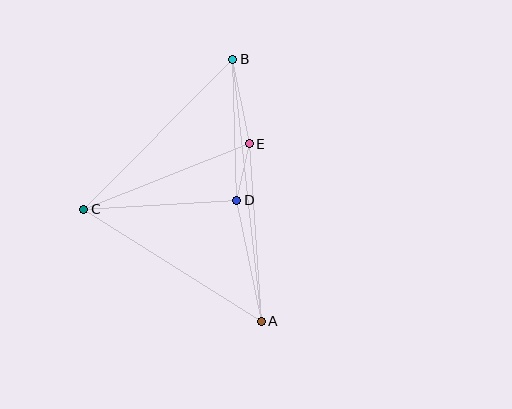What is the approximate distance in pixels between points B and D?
The distance between B and D is approximately 141 pixels.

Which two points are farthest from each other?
Points A and B are farthest from each other.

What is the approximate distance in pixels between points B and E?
The distance between B and E is approximately 86 pixels.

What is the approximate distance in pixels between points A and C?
The distance between A and C is approximately 210 pixels.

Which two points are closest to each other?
Points D and E are closest to each other.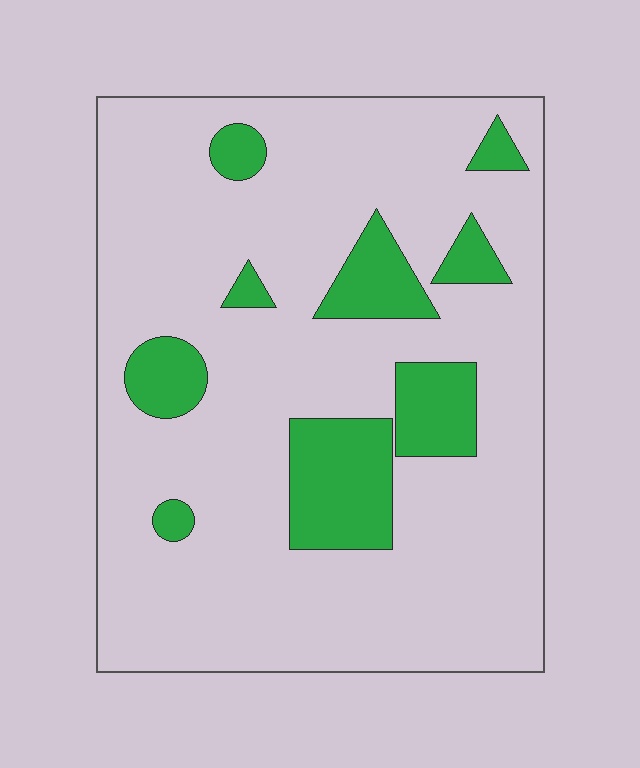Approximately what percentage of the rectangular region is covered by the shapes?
Approximately 15%.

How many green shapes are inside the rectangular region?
9.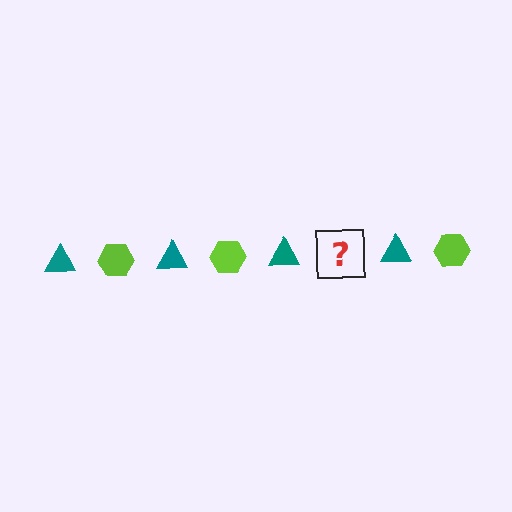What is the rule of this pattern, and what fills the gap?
The rule is that the pattern alternates between teal triangle and lime hexagon. The gap should be filled with a lime hexagon.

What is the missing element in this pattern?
The missing element is a lime hexagon.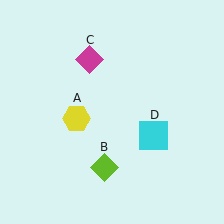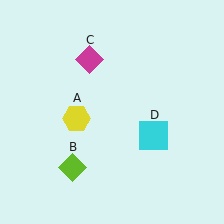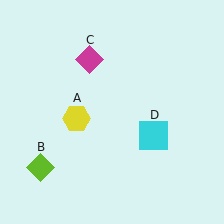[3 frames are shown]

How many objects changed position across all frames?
1 object changed position: lime diamond (object B).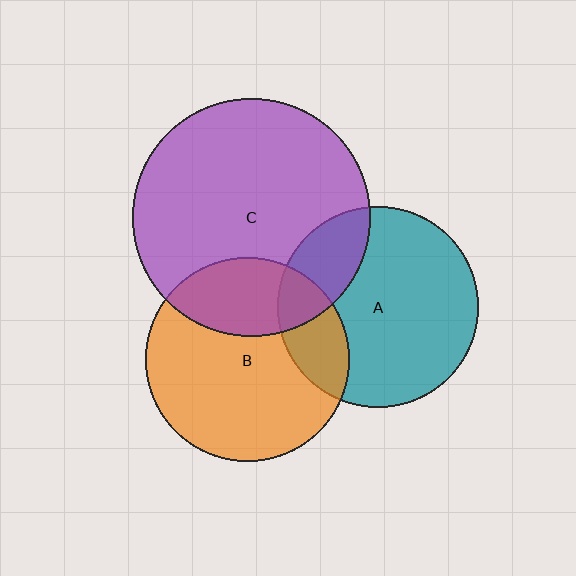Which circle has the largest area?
Circle C (purple).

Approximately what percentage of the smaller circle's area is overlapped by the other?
Approximately 20%.